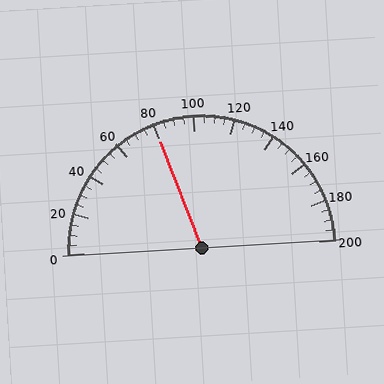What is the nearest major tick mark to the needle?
The nearest major tick mark is 80.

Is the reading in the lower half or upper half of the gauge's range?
The reading is in the lower half of the range (0 to 200).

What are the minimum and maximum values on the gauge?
The gauge ranges from 0 to 200.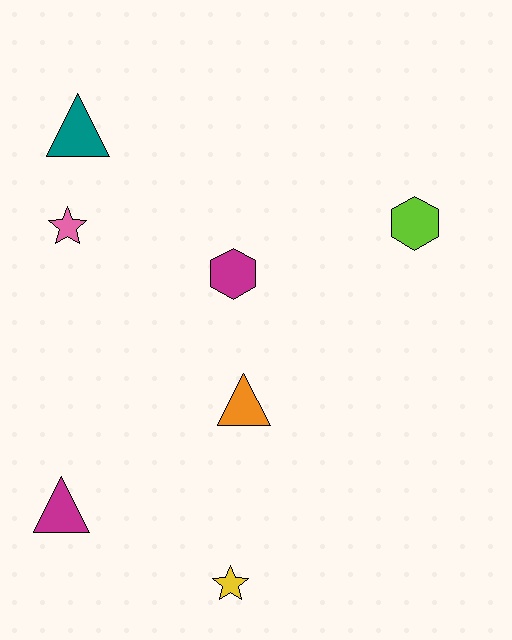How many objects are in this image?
There are 7 objects.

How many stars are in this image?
There are 2 stars.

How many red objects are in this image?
There are no red objects.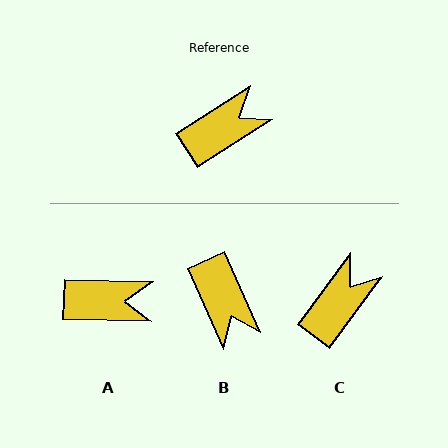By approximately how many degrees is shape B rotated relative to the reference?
Approximately 98 degrees clockwise.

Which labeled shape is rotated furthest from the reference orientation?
B, about 98 degrees away.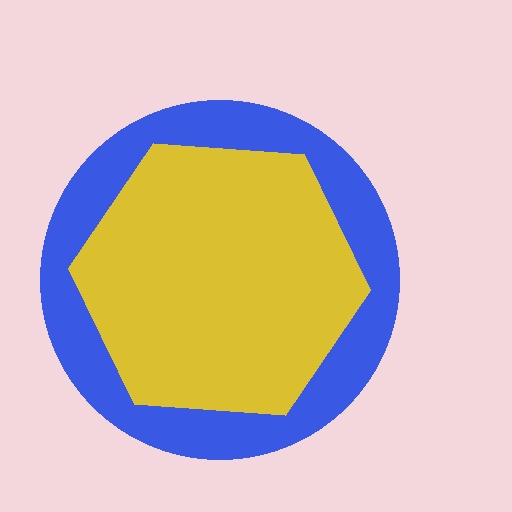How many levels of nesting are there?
2.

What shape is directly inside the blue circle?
The yellow hexagon.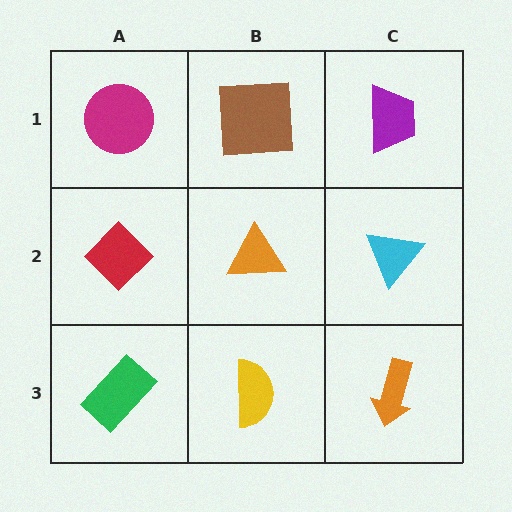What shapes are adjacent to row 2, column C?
A purple trapezoid (row 1, column C), an orange arrow (row 3, column C), an orange triangle (row 2, column B).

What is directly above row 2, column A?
A magenta circle.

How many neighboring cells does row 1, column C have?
2.